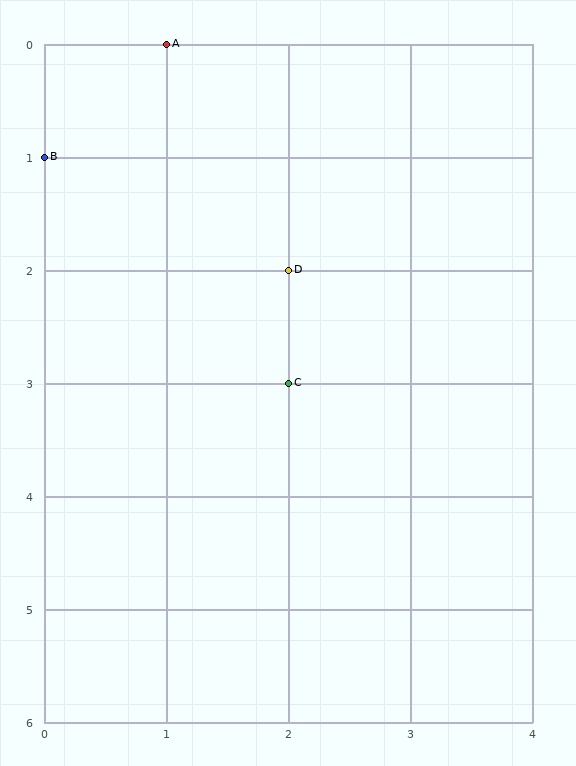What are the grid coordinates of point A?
Point A is at grid coordinates (1, 0).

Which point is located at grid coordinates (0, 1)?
Point B is at (0, 1).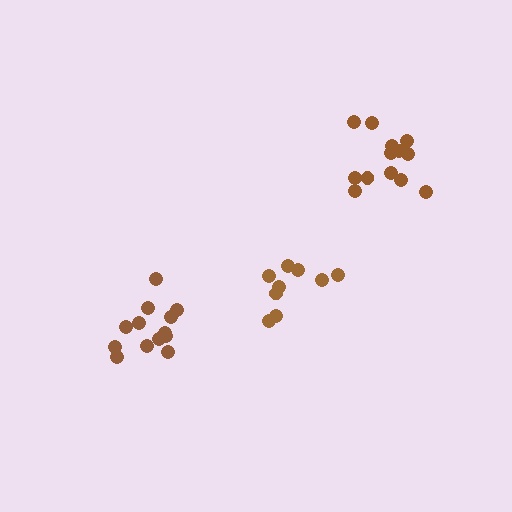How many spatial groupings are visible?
There are 3 spatial groupings.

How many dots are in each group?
Group 1: 13 dots, Group 2: 9 dots, Group 3: 13 dots (35 total).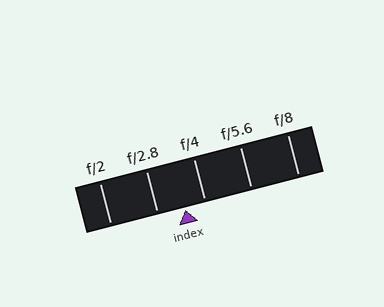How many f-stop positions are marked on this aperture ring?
There are 5 f-stop positions marked.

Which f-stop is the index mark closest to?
The index mark is closest to f/4.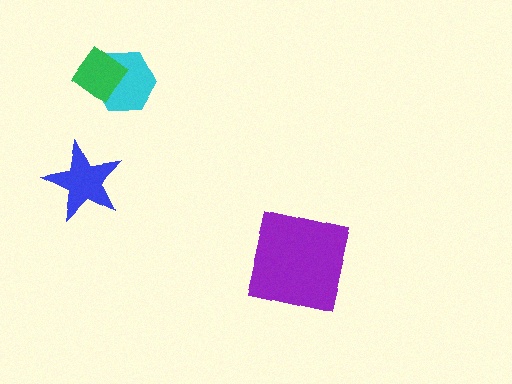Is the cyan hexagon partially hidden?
Yes, it is partially covered by another shape.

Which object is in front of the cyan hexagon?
The green diamond is in front of the cyan hexagon.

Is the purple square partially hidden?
No, no other shape covers it.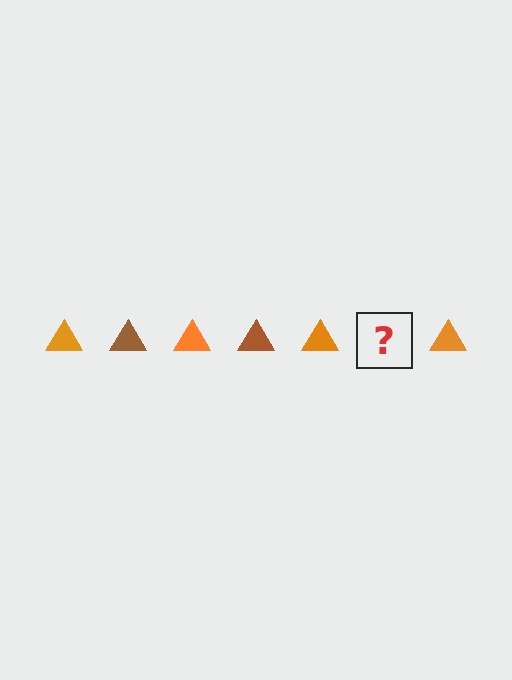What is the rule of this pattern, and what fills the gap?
The rule is that the pattern cycles through orange, brown triangles. The gap should be filled with a brown triangle.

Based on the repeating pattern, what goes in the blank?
The blank should be a brown triangle.